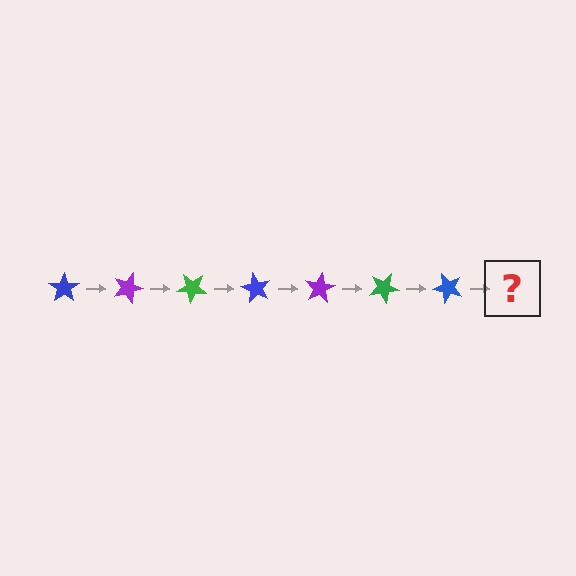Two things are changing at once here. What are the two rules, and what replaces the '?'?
The two rules are that it rotates 20 degrees each step and the color cycles through blue, purple, and green. The '?' should be a purple star, rotated 140 degrees from the start.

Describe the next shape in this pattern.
It should be a purple star, rotated 140 degrees from the start.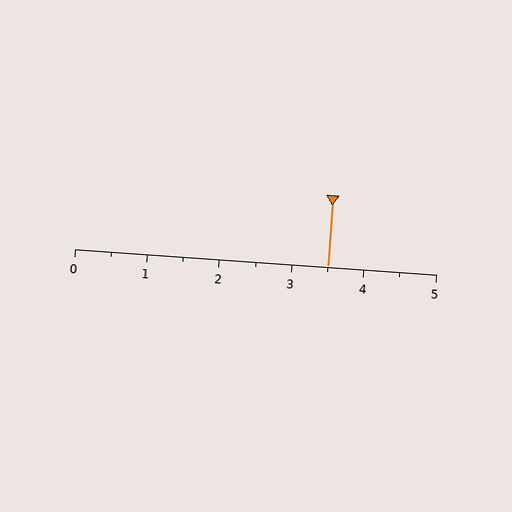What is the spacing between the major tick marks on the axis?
The major ticks are spaced 1 apart.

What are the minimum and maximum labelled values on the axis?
The axis runs from 0 to 5.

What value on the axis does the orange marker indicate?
The marker indicates approximately 3.5.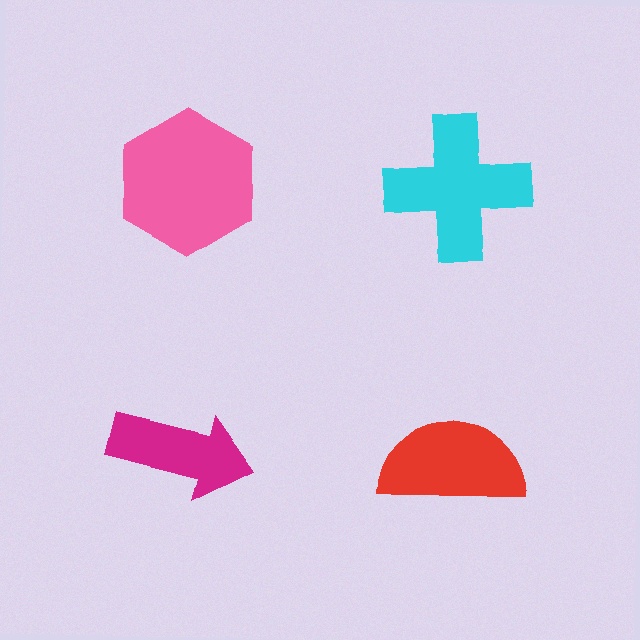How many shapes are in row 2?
2 shapes.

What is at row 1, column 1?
A pink hexagon.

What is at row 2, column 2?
A red semicircle.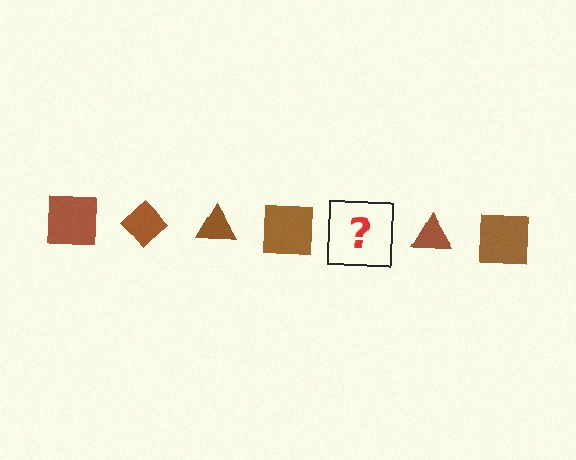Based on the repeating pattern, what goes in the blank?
The blank should be a brown diamond.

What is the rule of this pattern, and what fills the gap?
The rule is that the pattern cycles through square, diamond, triangle shapes in brown. The gap should be filled with a brown diamond.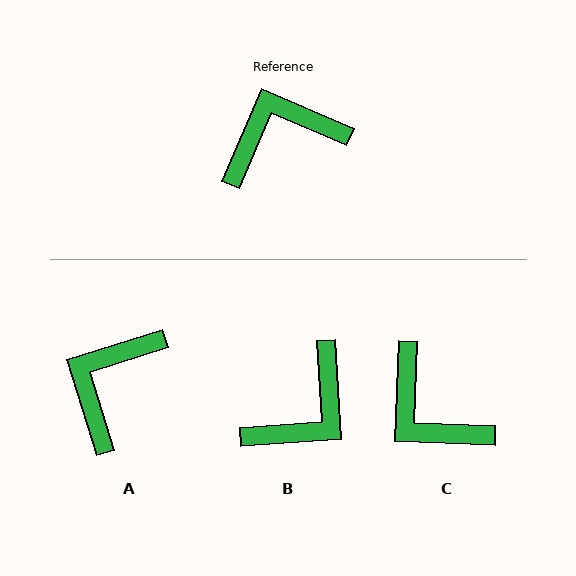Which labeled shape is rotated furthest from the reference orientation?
B, about 153 degrees away.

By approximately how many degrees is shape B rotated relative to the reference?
Approximately 153 degrees clockwise.